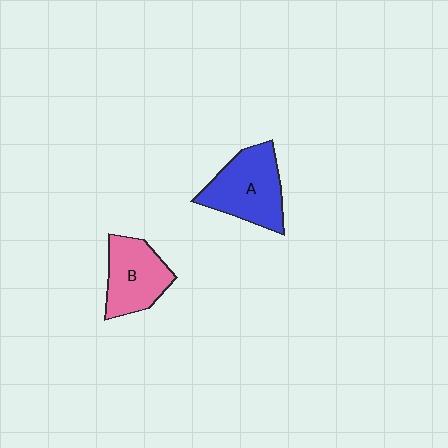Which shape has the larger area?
Shape A (blue).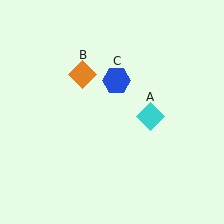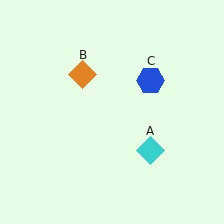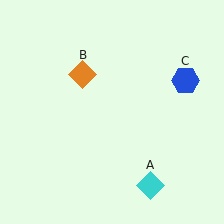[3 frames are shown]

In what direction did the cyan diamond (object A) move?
The cyan diamond (object A) moved down.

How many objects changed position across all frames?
2 objects changed position: cyan diamond (object A), blue hexagon (object C).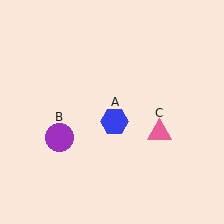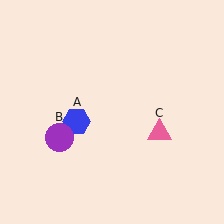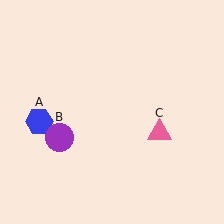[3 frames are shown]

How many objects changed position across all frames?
1 object changed position: blue hexagon (object A).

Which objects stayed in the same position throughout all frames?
Purple circle (object B) and pink triangle (object C) remained stationary.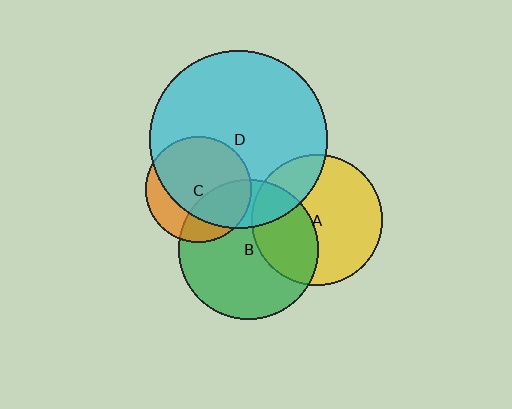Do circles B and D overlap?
Yes.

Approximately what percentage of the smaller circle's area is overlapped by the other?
Approximately 25%.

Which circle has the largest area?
Circle D (cyan).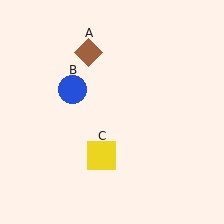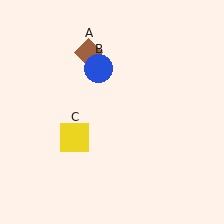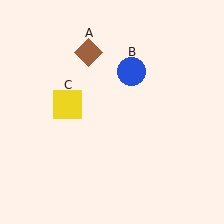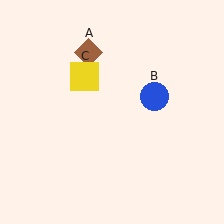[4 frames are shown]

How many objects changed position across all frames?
2 objects changed position: blue circle (object B), yellow square (object C).